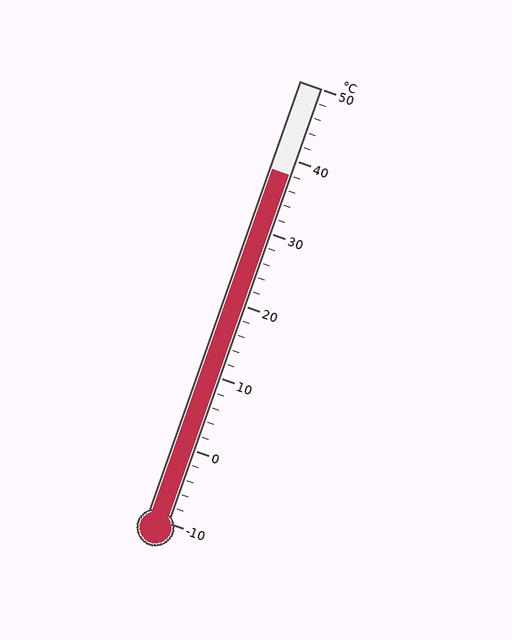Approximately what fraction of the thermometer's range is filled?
The thermometer is filled to approximately 80% of its range.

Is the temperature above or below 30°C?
The temperature is above 30°C.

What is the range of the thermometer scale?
The thermometer scale ranges from -10°C to 50°C.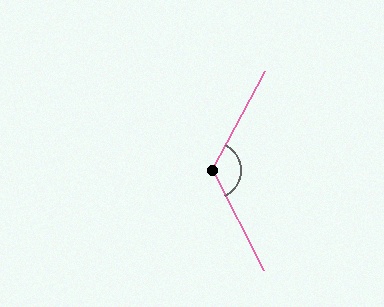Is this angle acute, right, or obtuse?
It is obtuse.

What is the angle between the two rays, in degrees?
Approximately 124 degrees.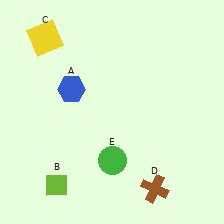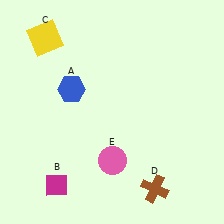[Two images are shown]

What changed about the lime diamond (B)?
In Image 1, B is lime. In Image 2, it changed to magenta.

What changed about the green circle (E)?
In Image 1, E is green. In Image 2, it changed to pink.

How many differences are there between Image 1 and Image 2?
There are 2 differences between the two images.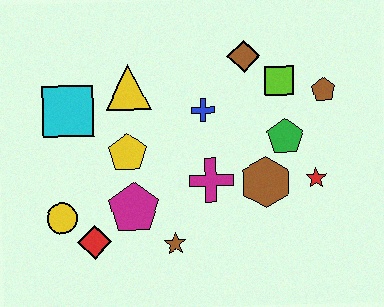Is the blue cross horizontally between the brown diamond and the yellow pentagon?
Yes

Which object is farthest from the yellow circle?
The brown pentagon is farthest from the yellow circle.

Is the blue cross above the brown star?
Yes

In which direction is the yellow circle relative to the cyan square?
The yellow circle is below the cyan square.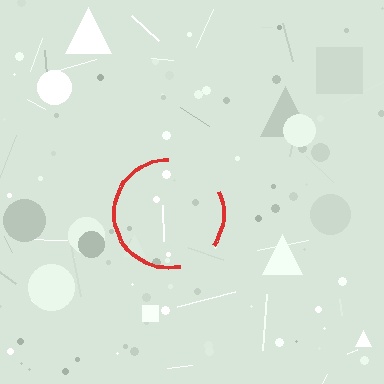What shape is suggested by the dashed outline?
The dashed outline suggests a circle.